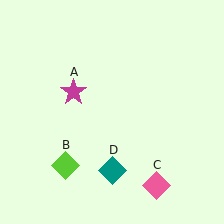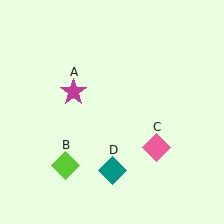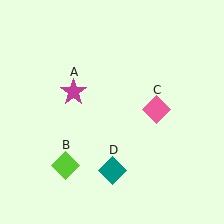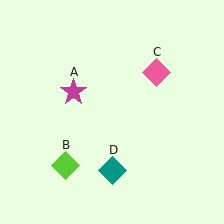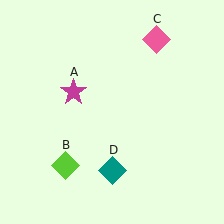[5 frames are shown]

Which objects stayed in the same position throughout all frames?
Magenta star (object A) and lime diamond (object B) and teal diamond (object D) remained stationary.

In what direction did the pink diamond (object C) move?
The pink diamond (object C) moved up.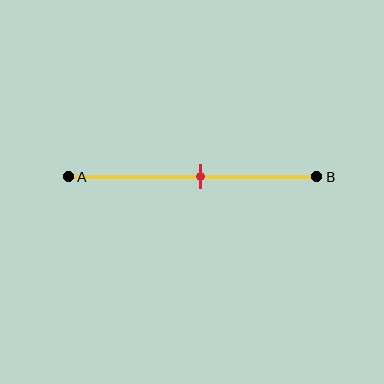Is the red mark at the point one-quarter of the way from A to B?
No, the mark is at about 55% from A, not at the 25% one-quarter point.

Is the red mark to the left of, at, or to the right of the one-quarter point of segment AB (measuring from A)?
The red mark is to the right of the one-quarter point of segment AB.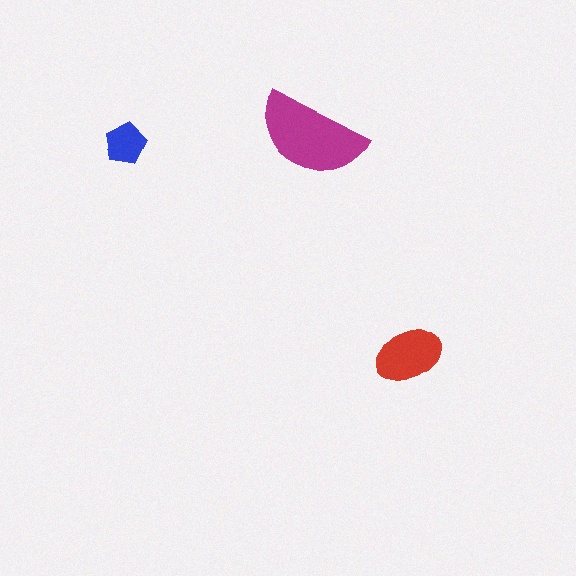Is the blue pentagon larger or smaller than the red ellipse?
Smaller.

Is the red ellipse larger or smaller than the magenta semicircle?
Smaller.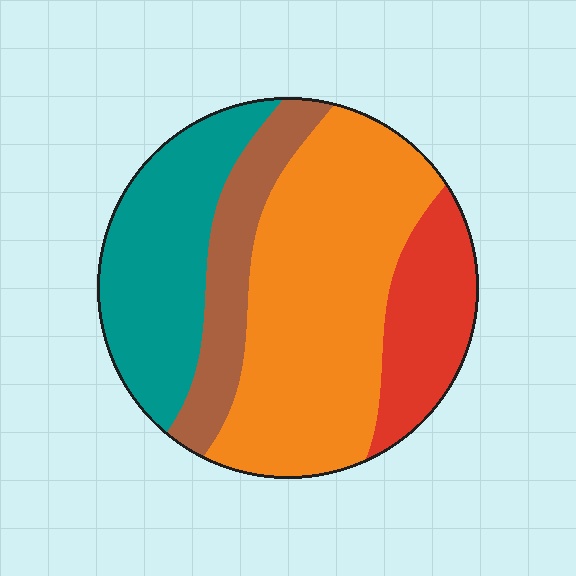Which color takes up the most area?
Orange, at roughly 45%.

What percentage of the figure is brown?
Brown takes up about one sixth (1/6) of the figure.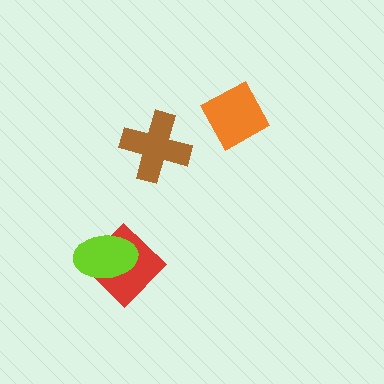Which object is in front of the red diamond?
The lime ellipse is in front of the red diamond.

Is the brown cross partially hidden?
No, no other shape covers it.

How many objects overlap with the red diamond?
1 object overlaps with the red diamond.